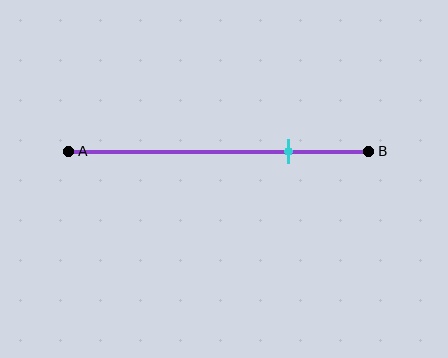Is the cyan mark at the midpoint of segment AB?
No, the mark is at about 75% from A, not at the 50% midpoint.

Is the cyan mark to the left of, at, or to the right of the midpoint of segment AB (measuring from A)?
The cyan mark is to the right of the midpoint of segment AB.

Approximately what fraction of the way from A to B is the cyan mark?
The cyan mark is approximately 75% of the way from A to B.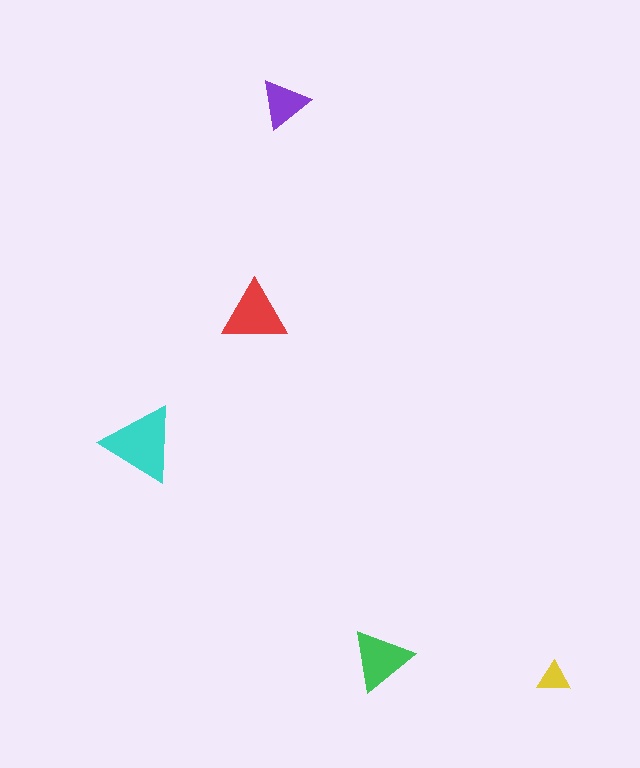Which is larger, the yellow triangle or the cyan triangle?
The cyan one.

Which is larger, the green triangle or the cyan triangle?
The cyan one.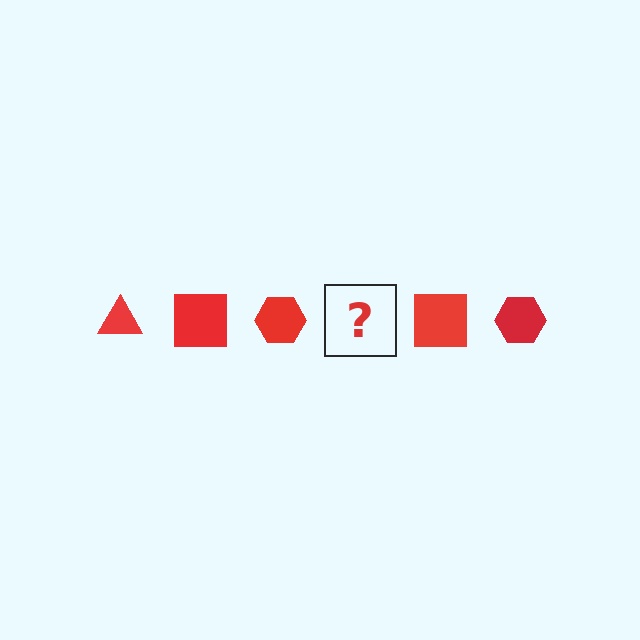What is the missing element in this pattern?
The missing element is a red triangle.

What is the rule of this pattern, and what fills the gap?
The rule is that the pattern cycles through triangle, square, hexagon shapes in red. The gap should be filled with a red triangle.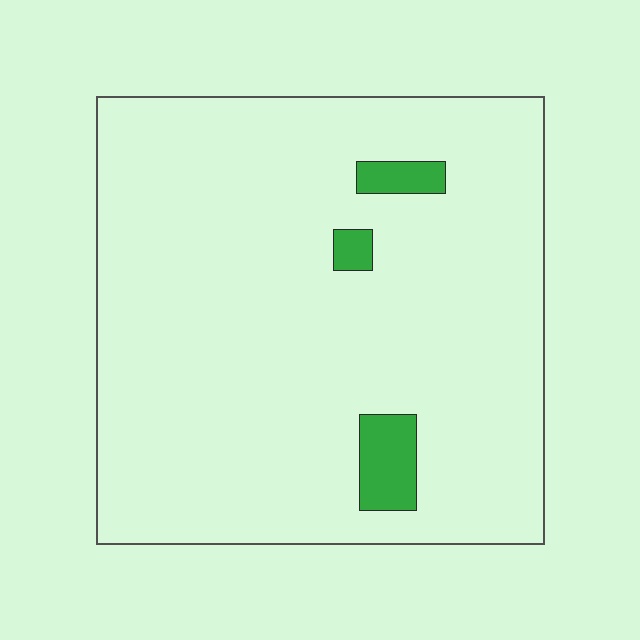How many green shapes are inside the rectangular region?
3.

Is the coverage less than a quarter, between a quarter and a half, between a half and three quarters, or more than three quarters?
Less than a quarter.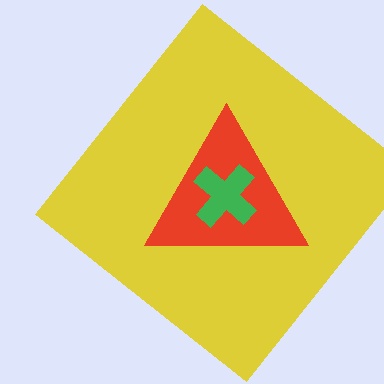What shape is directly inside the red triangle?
The green cross.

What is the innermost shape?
The green cross.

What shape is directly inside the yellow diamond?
The red triangle.